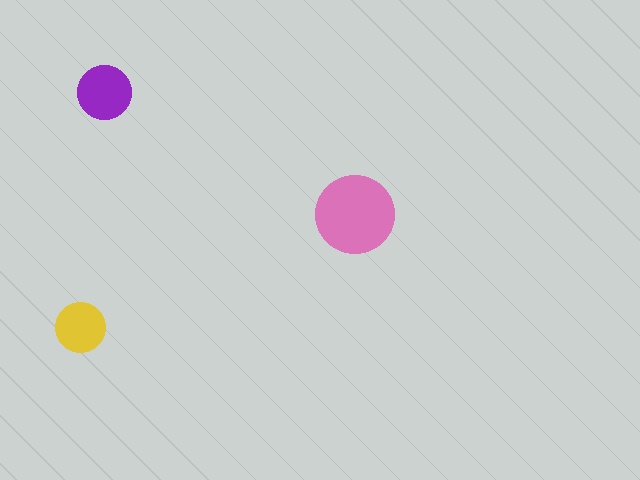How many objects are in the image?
There are 3 objects in the image.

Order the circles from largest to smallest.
the pink one, the purple one, the yellow one.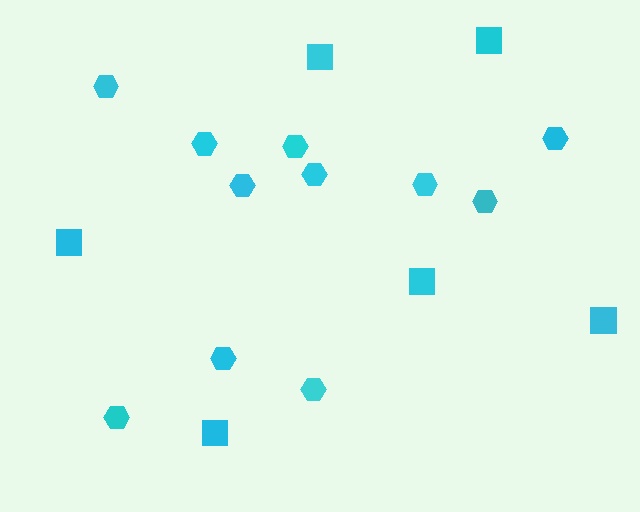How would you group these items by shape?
There are 2 groups: one group of squares (6) and one group of hexagons (11).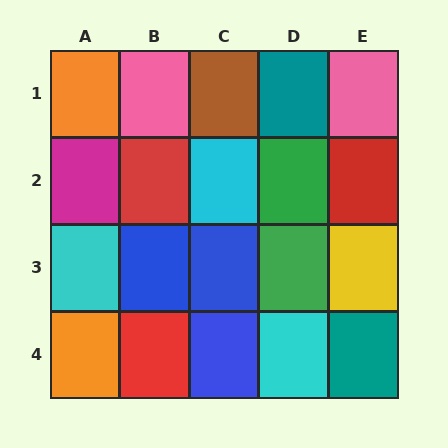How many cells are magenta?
1 cell is magenta.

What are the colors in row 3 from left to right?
Cyan, blue, blue, green, yellow.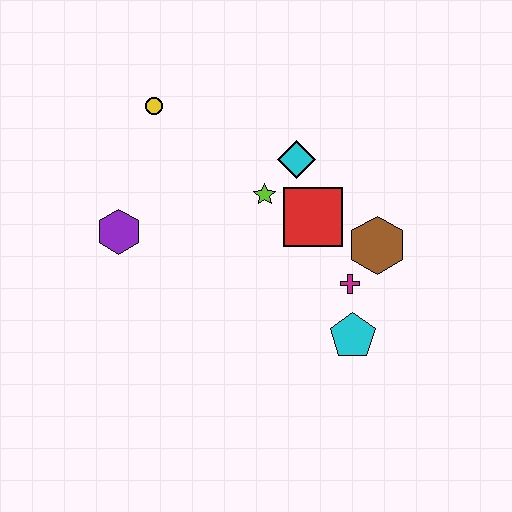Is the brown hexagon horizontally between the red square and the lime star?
No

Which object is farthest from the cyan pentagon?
The yellow circle is farthest from the cyan pentagon.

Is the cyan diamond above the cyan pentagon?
Yes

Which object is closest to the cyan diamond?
The lime star is closest to the cyan diamond.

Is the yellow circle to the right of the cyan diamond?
No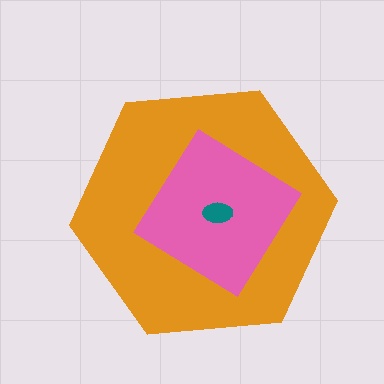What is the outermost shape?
The orange hexagon.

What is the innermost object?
The teal ellipse.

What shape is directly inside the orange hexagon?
The pink diamond.